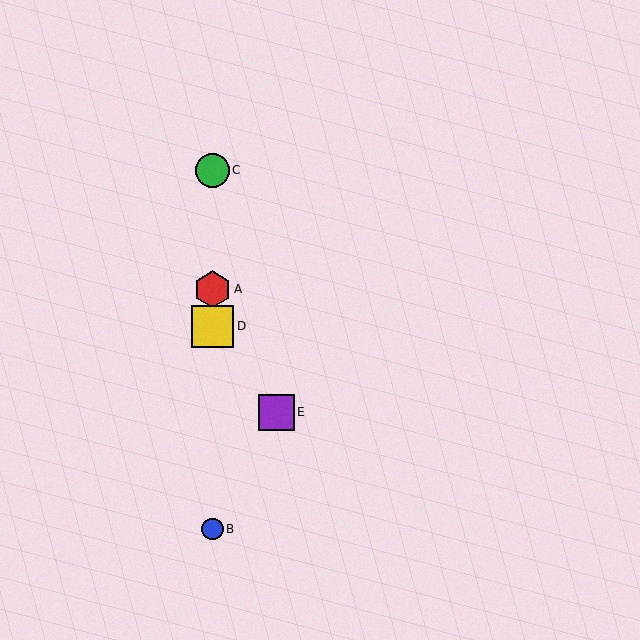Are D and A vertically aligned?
Yes, both are at x≈212.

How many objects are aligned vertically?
4 objects (A, B, C, D) are aligned vertically.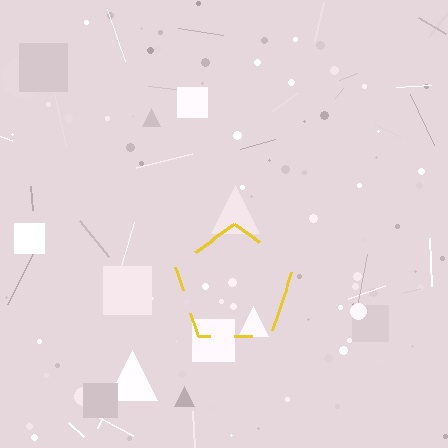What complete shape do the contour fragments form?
The contour fragments form a pentagon.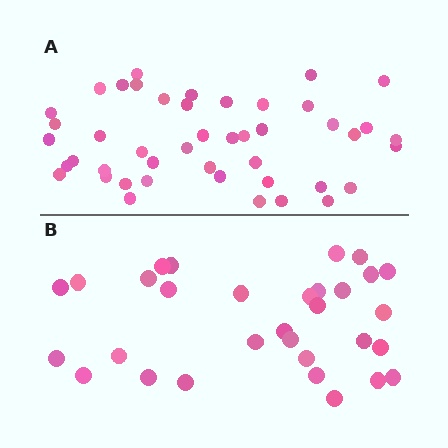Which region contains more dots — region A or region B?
Region A (the top region) has more dots.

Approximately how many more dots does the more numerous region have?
Region A has approximately 15 more dots than region B.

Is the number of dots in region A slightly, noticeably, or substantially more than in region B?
Region A has substantially more. The ratio is roughly 1.5 to 1.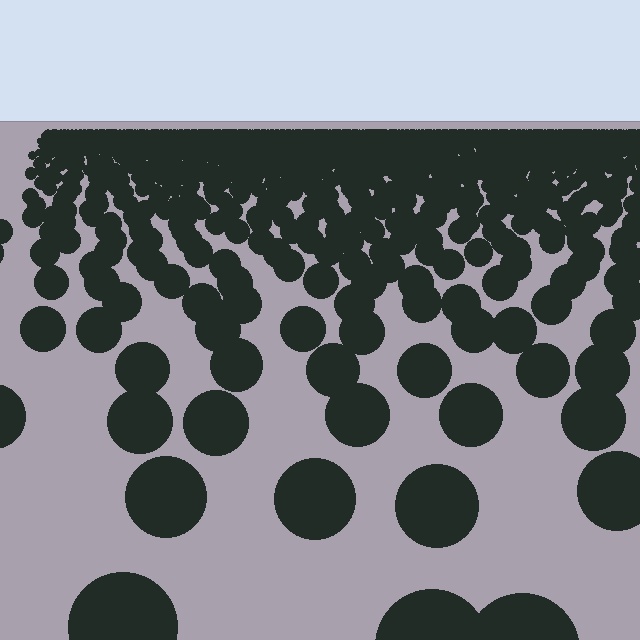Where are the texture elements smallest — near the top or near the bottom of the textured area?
Near the top.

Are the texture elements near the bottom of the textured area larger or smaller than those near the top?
Larger. Near the bottom, elements are closer to the viewer and appear at a bigger on-screen size.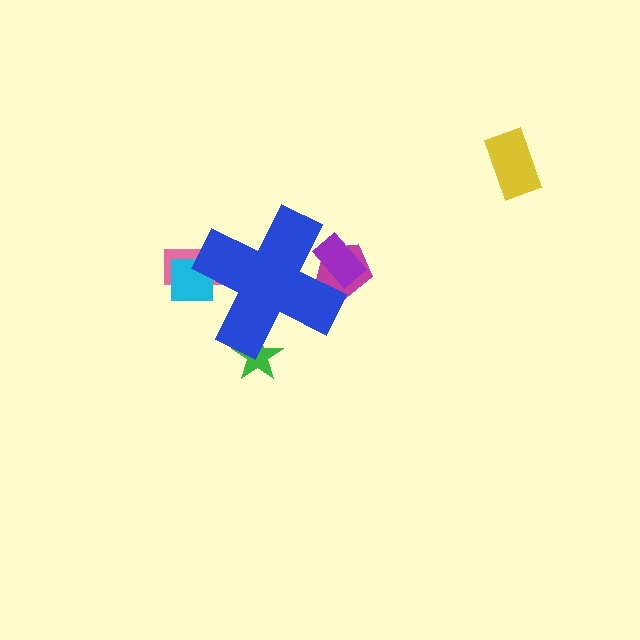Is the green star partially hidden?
Yes, the green star is partially hidden behind the blue cross.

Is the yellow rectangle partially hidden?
No, the yellow rectangle is fully visible.